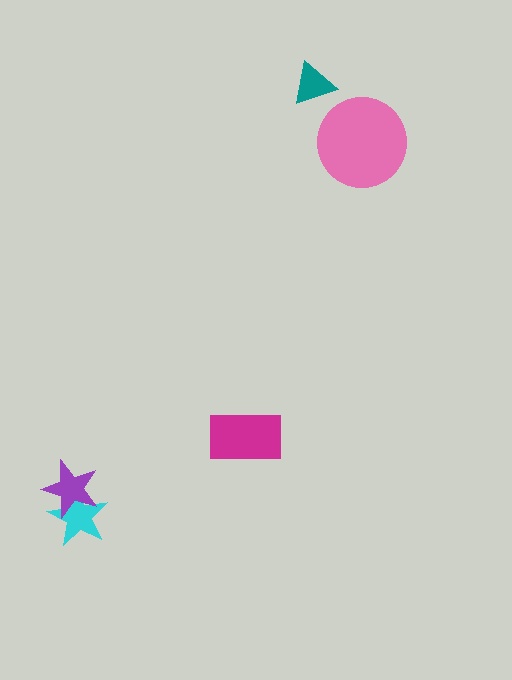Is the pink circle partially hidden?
No, no other shape covers it.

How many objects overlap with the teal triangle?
0 objects overlap with the teal triangle.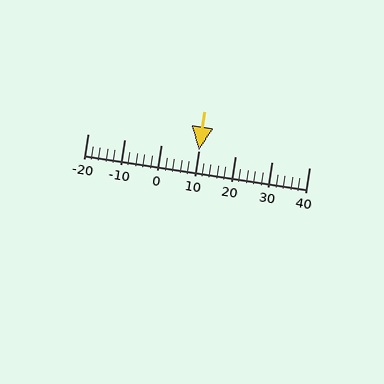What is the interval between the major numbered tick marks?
The major tick marks are spaced 10 units apart.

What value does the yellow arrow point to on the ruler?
The yellow arrow points to approximately 10.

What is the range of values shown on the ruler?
The ruler shows values from -20 to 40.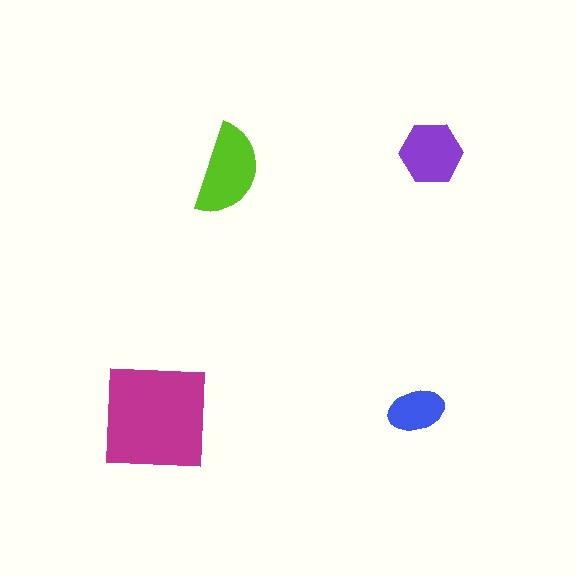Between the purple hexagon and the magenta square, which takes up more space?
The magenta square.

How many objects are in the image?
There are 4 objects in the image.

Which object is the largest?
The magenta square.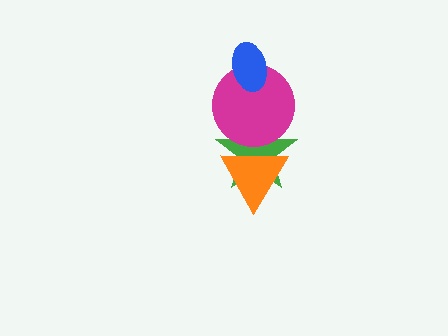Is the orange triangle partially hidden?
Yes, it is partially covered by another shape.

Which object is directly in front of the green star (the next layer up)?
The orange triangle is directly in front of the green star.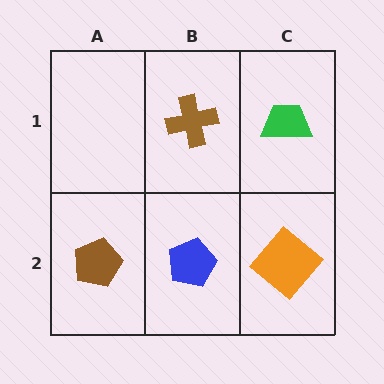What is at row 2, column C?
An orange diamond.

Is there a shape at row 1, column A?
No, that cell is empty.